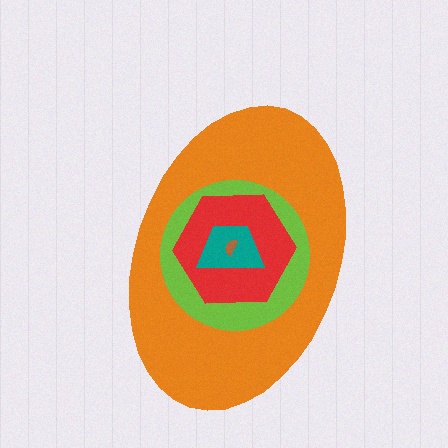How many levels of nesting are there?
5.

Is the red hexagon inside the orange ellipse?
Yes.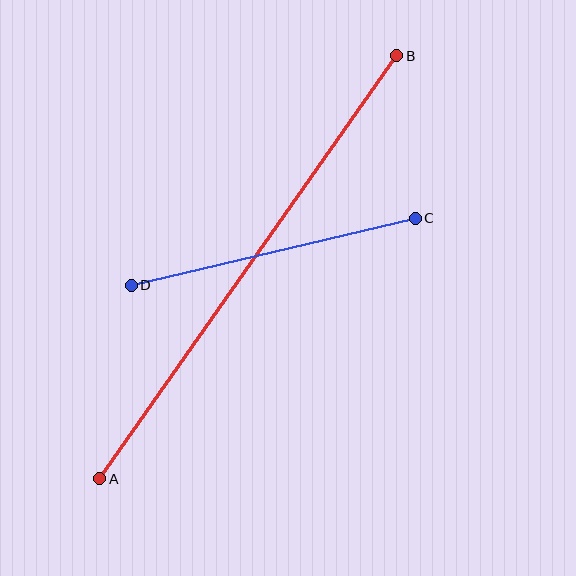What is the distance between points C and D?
The distance is approximately 292 pixels.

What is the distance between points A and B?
The distance is approximately 517 pixels.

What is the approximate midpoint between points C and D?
The midpoint is at approximately (273, 252) pixels.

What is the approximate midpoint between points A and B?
The midpoint is at approximately (248, 267) pixels.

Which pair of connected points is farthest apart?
Points A and B are farthest apart.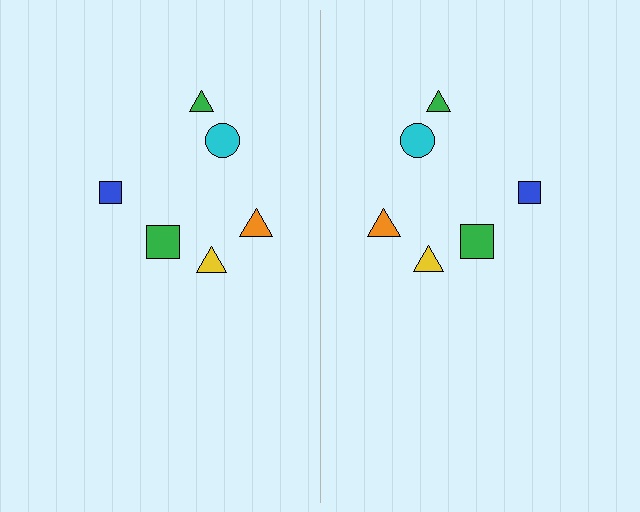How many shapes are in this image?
There are 12 shapes in this image.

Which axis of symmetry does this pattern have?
The pattern has a vertical axis of symmetry running through the center of the image.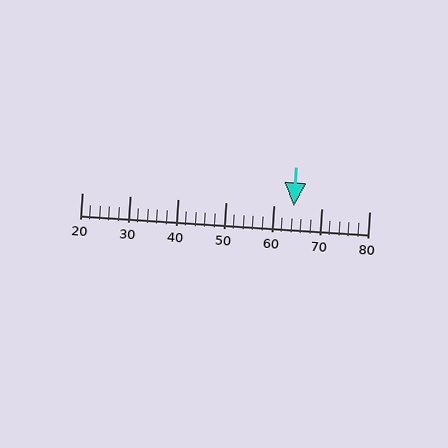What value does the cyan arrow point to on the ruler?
The cyan arrow points to approximately 64.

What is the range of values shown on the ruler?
The ruler shows values from 20 to 80.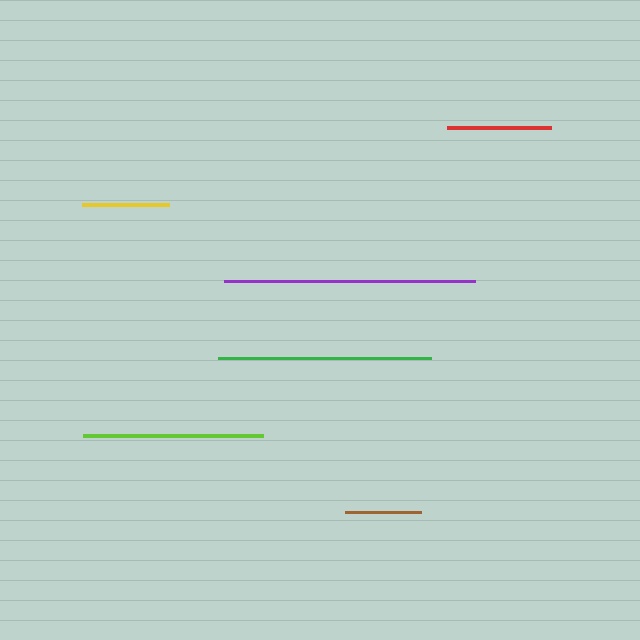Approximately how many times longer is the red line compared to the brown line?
The red line is approximately 1.4 times the length of the brown line.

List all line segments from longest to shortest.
From longest to shortest: purple, green, lime, red, yellow, brown.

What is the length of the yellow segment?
The yellow segment is approximately 87 pixels long.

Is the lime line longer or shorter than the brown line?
The lime line is longer than the brown line.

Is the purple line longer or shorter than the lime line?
The purple line is longer than the lime line.